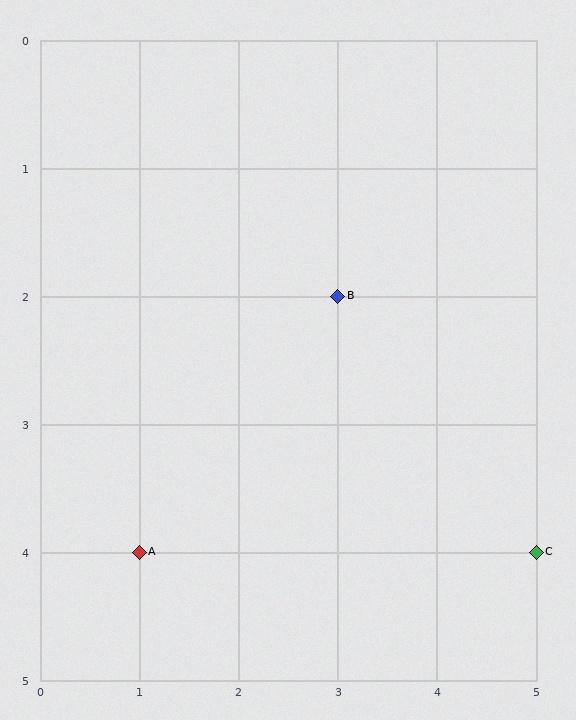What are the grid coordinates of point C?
Point C is at grid coordinates (5, 4).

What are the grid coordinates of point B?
Point B is at grid coordinates (3, 2).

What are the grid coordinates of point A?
Point A is at grid coordinates (1, 4).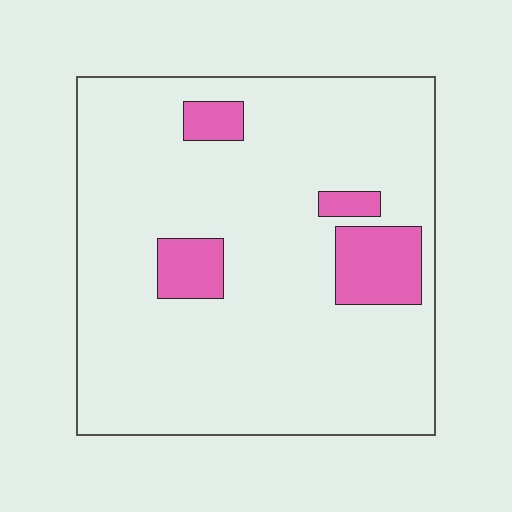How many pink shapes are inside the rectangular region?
4.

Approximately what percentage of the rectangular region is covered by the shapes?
Approximately 10%.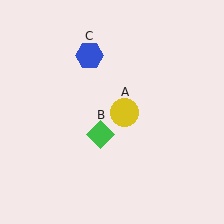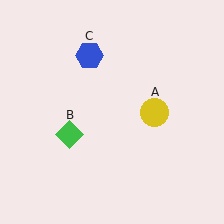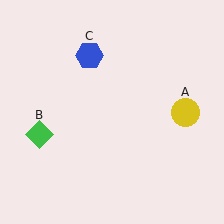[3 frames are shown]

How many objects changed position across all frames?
2 objects changed position: yellow circle (object A), green diamond (object B).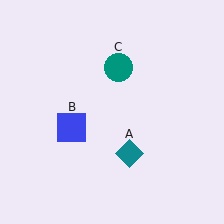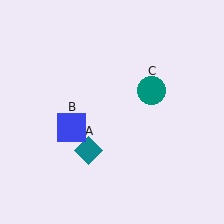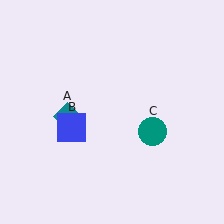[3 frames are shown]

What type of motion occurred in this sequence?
The teal diamond (object A), teal circle (object C) rotated clockwise around the center of the scene.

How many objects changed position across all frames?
2 objects changed position: teal diamond (object A), teal circle (object C).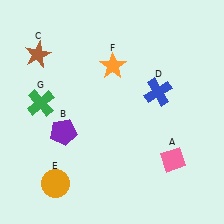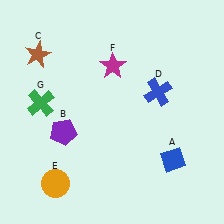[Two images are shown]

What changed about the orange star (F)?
In Image 1, F is orange. In Image 2, it changed to magenta.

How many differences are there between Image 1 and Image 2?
There are 2 differences between the two images.